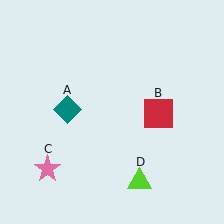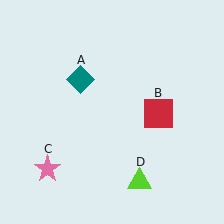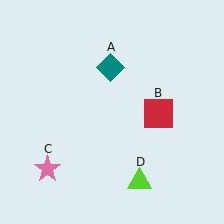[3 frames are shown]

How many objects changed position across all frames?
1 object changed position: teal diamond (object A).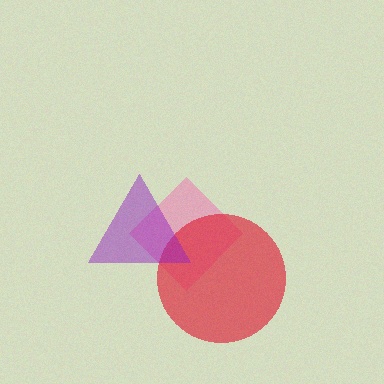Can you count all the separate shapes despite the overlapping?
Yes, there are 3 separate shapes.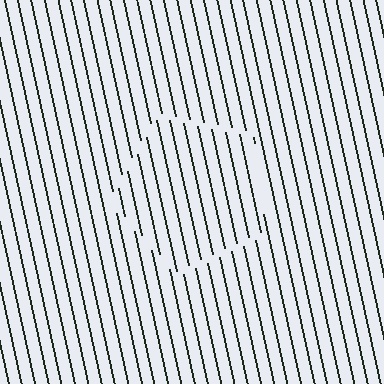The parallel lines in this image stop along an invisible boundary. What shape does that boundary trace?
An illusory pentagon. The interior of the shape contains the same grating, shifted by half a period — the contour is defined by the phase discontinuity where line-ends from the inner and outer gratings abut.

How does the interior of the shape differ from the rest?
The interior of the shape contains the same grating, shifted by half a period — the contour is defined by the phase discontinuity where line-ends from the inner and outer gratings abut.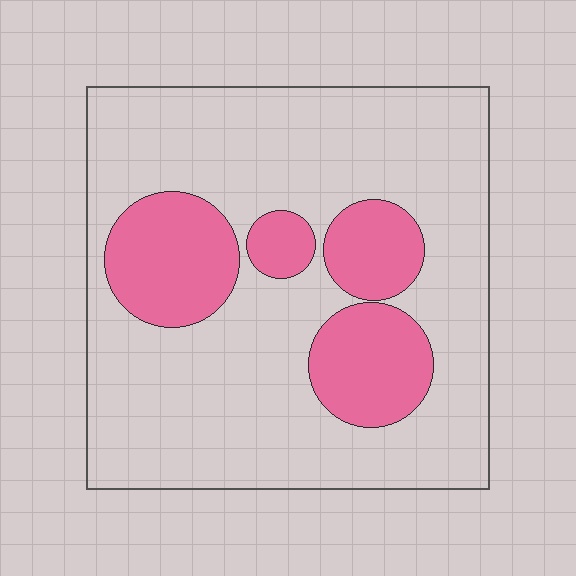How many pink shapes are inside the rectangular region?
4.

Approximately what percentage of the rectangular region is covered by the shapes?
Approximately 25%.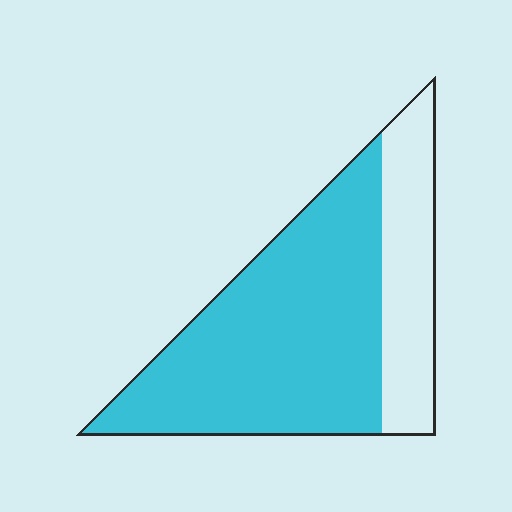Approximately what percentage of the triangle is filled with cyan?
Approximately 70%.